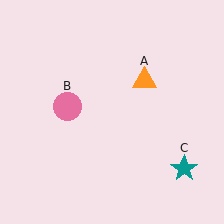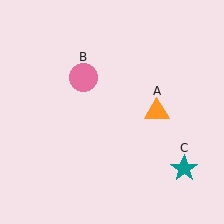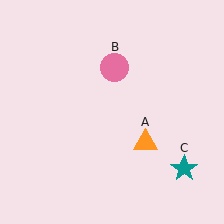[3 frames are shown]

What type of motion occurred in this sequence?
The orange triangle (object A), pink circle (object B) rotated clockwise around the center of the scene.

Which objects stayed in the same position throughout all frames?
Teal star (object C) remained stationary.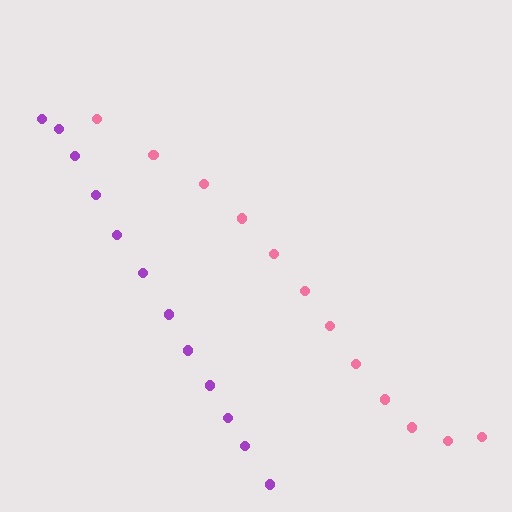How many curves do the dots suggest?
There are 2 distinct paths.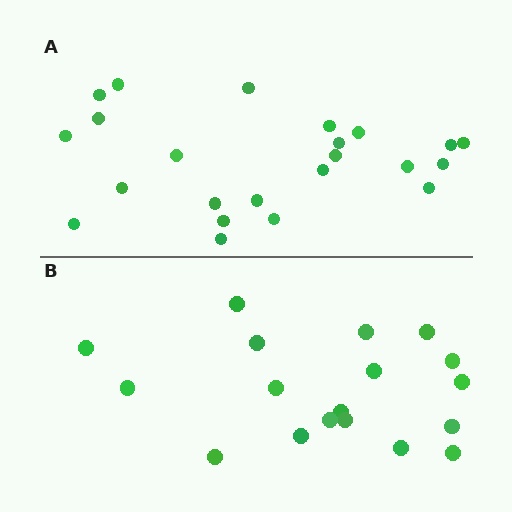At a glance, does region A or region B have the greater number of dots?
Region A (the top region) has more dots.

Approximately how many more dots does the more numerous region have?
Region A has about 5 more dots than region B.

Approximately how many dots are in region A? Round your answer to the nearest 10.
About 20 dots. (The exact count is 23, which rounds to 20.)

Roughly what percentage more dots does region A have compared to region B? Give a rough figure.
About 30% more.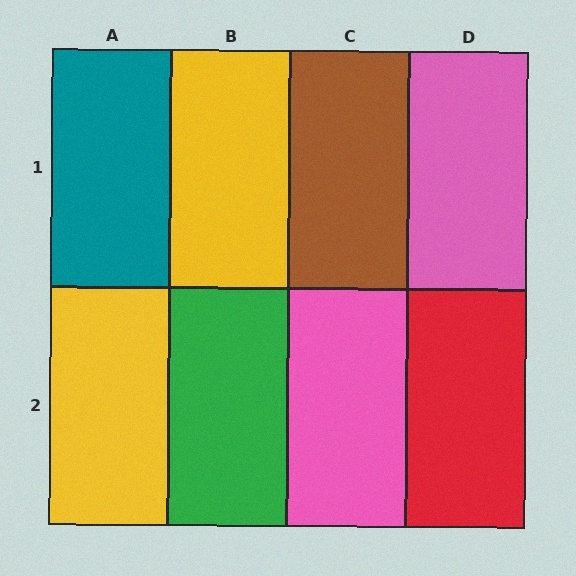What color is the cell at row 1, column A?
Teal.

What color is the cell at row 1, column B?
Yellow.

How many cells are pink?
2 cells are pink.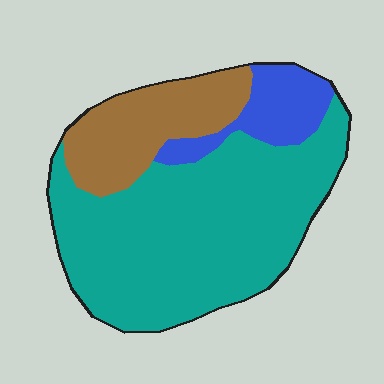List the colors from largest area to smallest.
From largest to smallest: teal, brown, blue.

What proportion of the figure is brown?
Brown covers 22% of the figure.